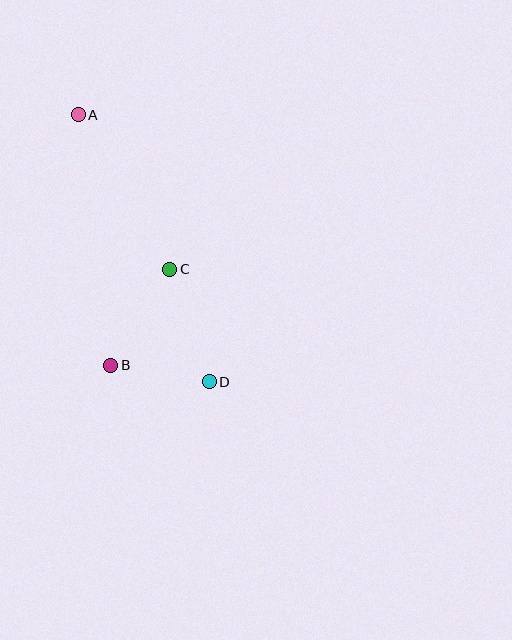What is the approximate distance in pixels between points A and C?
The distance between A and C is approximately 180 pixels.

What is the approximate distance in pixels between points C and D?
The distance between C and D is approximately 119 pixels.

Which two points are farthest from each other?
Points A and D are farthest from each other.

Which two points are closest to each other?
Points B and D are closest to each other.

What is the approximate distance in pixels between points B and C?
The distance between B and C is approximately 113 pixels.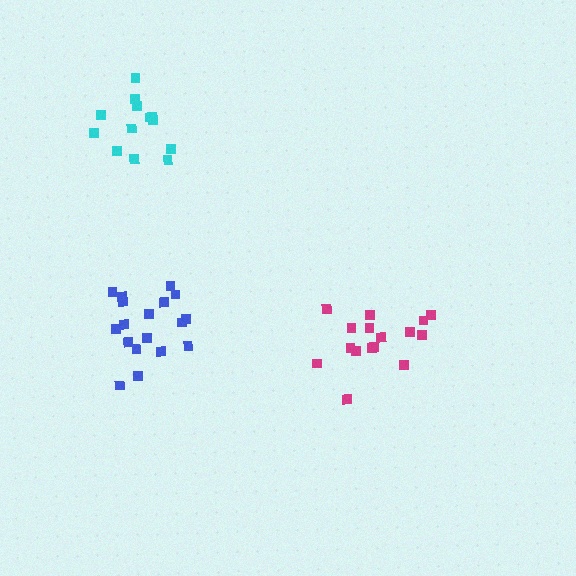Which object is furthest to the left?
The cyan cluster is leftmost.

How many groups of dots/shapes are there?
There are 3 groups.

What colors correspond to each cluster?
The clusters are colored: cyan, magenta, blue.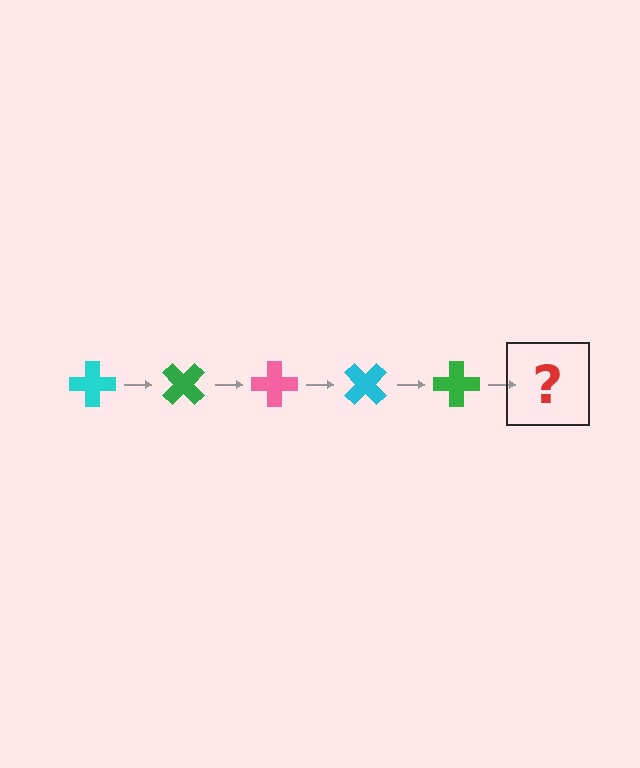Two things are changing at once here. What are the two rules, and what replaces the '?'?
The two rules are that it rotates 45 degrees each step and the color cycles through cyan, green, and pink. The '?' should be a pink cross, rotated 225 degrees from the start.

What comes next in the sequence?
The next element should be a pink cross, rotated 225 degrees from the start.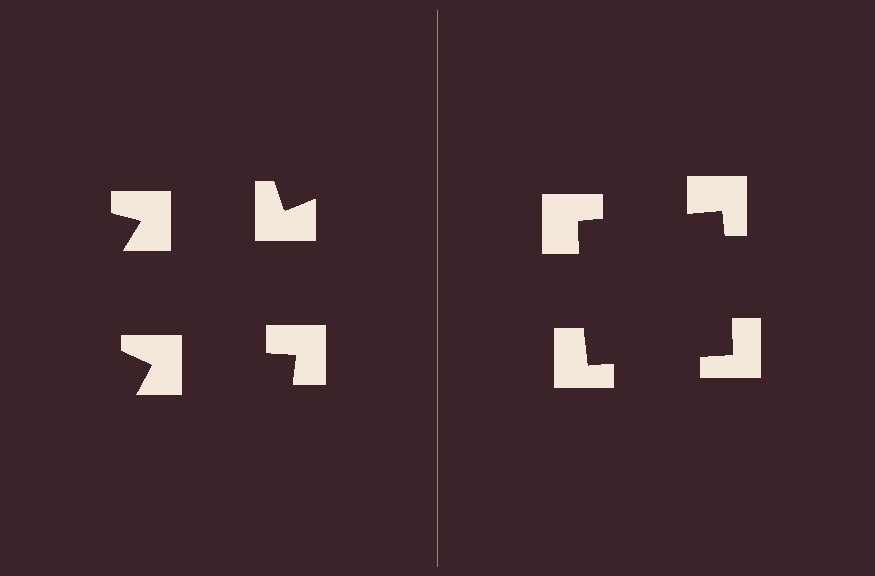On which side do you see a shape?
An illusory square appears on the right side. On the left side the wedge cuts are rotated, so no coherent shape forms.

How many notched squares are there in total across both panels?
8 — 4 on each side.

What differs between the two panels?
The notched squares are positioned identically on both sides; only the wedge orientations differ. On the right they align to a square; on the left they are misaligned.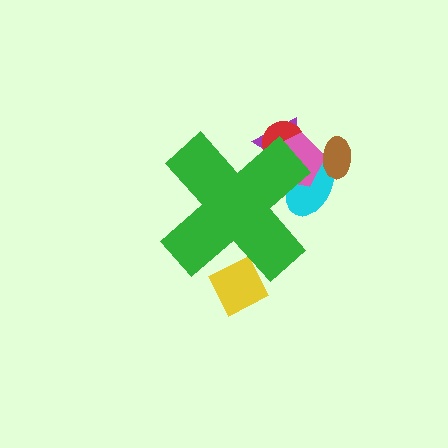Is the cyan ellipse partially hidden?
Yes, the cyan ellipse is partially hidden behind the green cross.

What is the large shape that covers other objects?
A green cross.